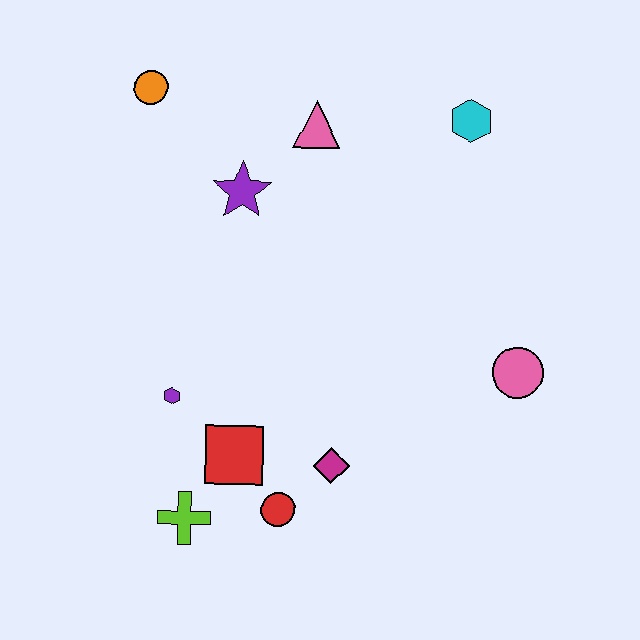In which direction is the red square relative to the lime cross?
The red square is above the lime cross.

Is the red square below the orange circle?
Yes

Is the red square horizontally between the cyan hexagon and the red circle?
No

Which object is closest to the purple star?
The pink triangle is closest to the purple star.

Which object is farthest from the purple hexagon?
The cyan hexagon is farthest from the purple hexagon.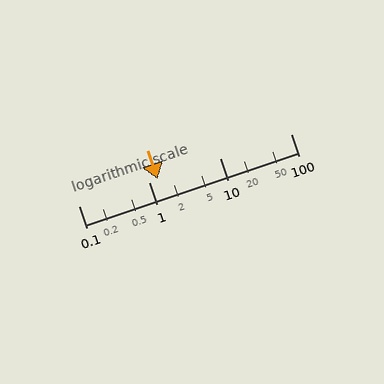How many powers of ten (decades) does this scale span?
The scale spans 3 decades, from 0.1 to 100.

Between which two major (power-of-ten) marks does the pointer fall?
The pointer is between 1 and 10.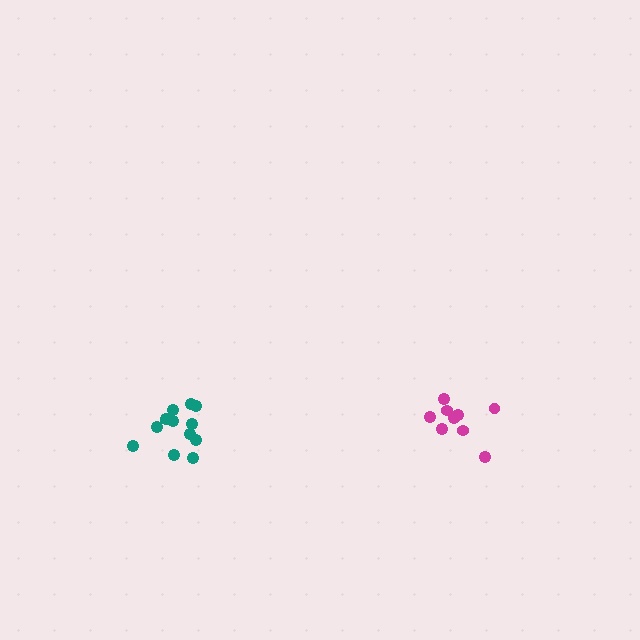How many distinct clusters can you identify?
There are 2 distinct clusters.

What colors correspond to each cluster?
The clusters are colored: teal, magenta.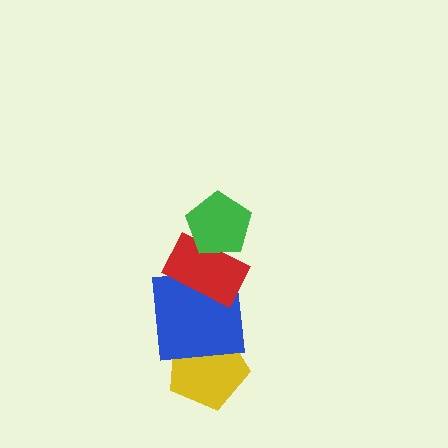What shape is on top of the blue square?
The red rectangle is on top of the blue square.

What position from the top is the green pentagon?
The green pentagon is 1st from the top.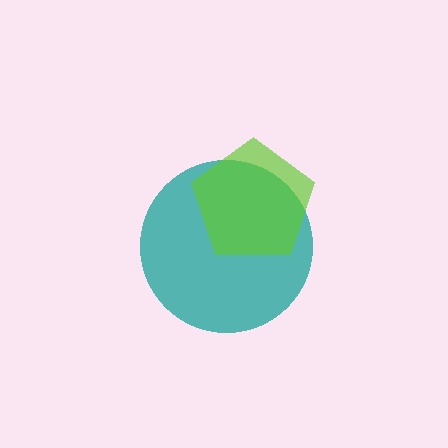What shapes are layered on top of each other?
The layered shapes are: a teal circle, a lime pentagon.